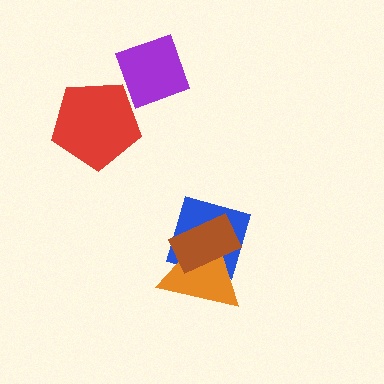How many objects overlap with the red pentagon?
0 objects overlap with the red pentagon.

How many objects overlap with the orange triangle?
2 objects overlap with the orange triangle.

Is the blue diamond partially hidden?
Yes, it is partially covered by another shape.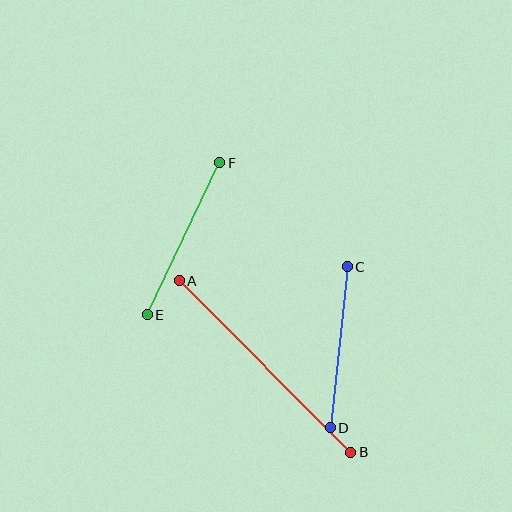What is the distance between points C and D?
The distance is approximately 162 pixels.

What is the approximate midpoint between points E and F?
The midpoint is at approximately (184, 239) pixels.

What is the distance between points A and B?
The distance is approximately 243 pixels.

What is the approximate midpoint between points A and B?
The midpoint is at approximately (265, 366) pixels.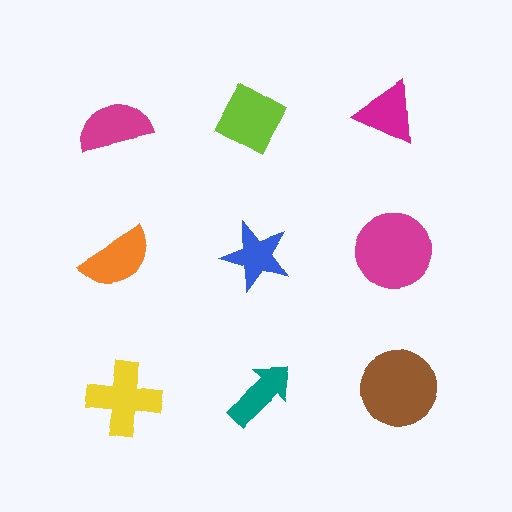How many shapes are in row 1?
3 shapes.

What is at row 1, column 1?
A magenta semicircle.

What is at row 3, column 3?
A brown circle.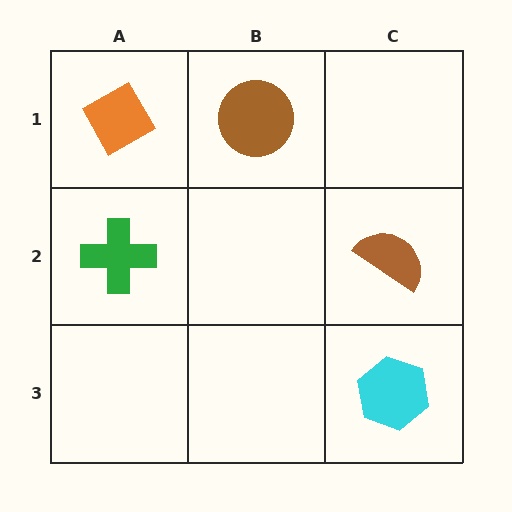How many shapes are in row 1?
2 shapes.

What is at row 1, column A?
An orange diamond.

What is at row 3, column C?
A cyan hexagon.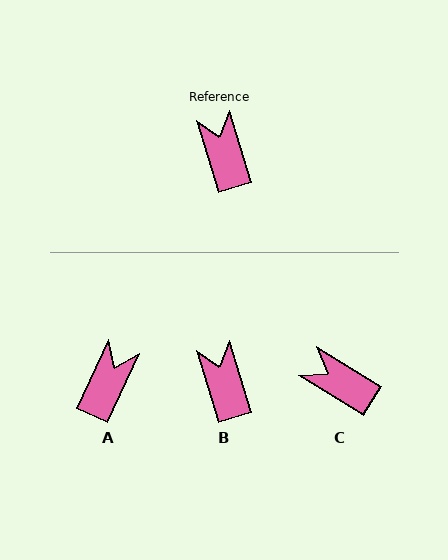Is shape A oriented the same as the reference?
No, it is off by about 42 degrees.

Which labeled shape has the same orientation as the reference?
B.